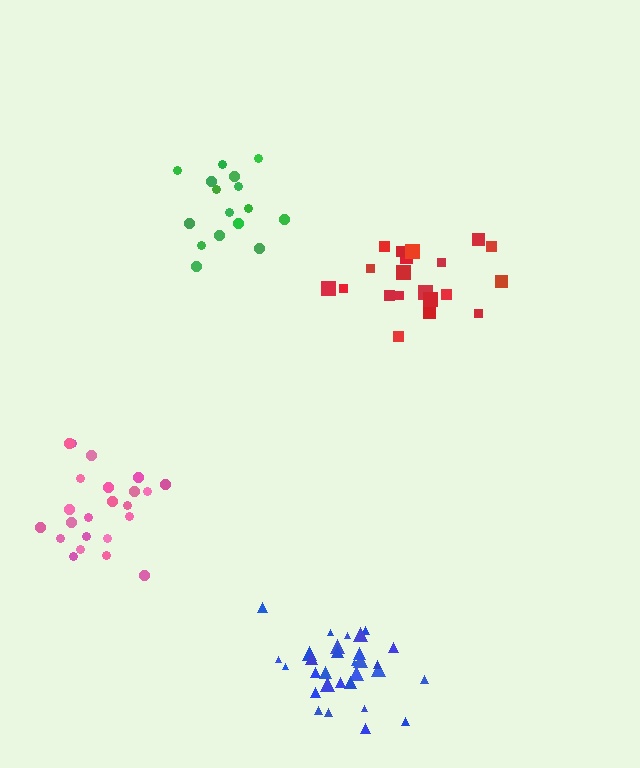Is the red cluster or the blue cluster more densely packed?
Blue.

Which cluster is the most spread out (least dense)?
Red.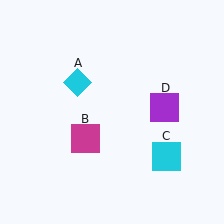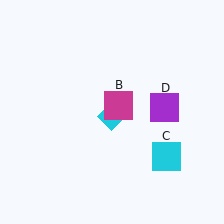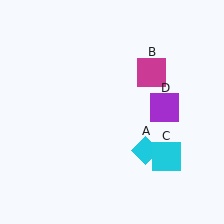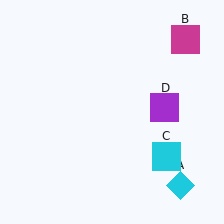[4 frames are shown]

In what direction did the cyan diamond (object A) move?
The cyan diamond (object A) moved down and to the right.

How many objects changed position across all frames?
2 objects changed position: cyan diamond (object A), magenta square (object B).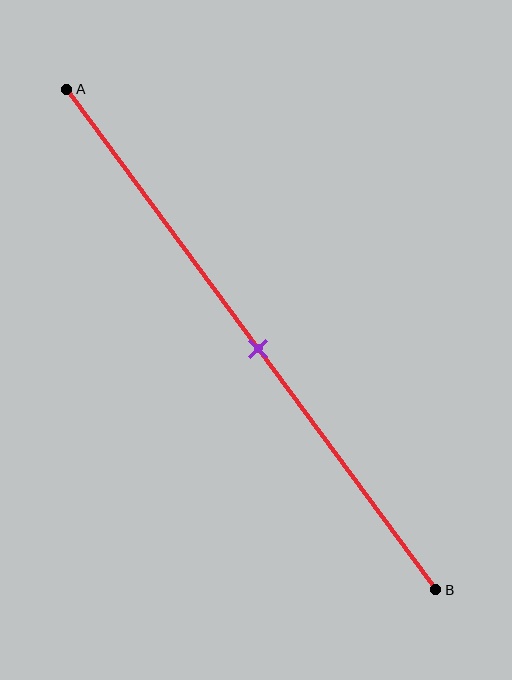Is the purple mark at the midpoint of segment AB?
Yes, the mark is approximately at the midpoint.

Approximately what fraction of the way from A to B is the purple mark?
The purple mark is approximately 50% of the way from A to B.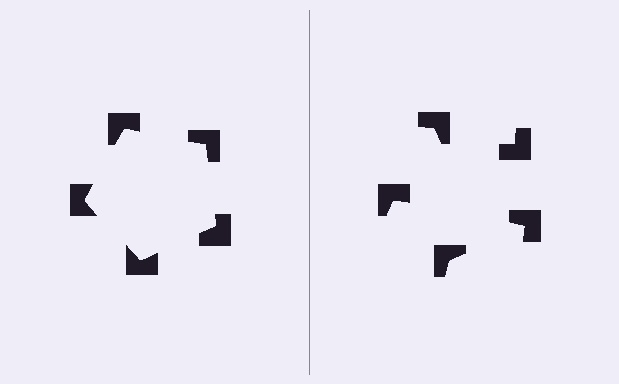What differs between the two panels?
The notched squares are positioned identically on both sides; only the wedge orientations differ. On the left they align to a pentagon; on the right they are misaligned.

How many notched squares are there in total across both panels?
10 — 5 on each side.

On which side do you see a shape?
An illusory pentagon appears on the left side. On the right side the wedge cuts are rotated, so no coherent shape forms.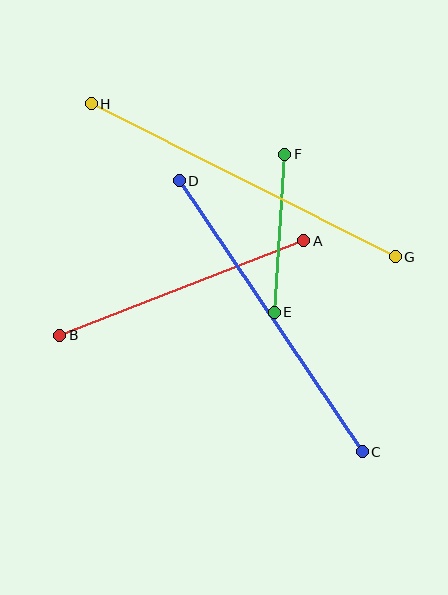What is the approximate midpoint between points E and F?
The midpoint is at approximately (279, 233) pixels.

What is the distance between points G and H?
The distance is approximately 340 pixels.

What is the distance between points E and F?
The distance is approximately 158 pixels.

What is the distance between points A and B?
The distance is approximately 262 pixels.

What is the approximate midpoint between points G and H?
The midpoint is at approximately (243, 180) pixels.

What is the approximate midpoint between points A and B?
The midpoint is at approximately (182, 288) pixels.